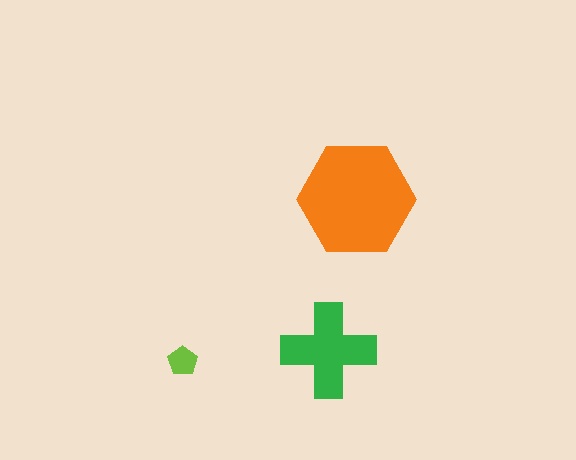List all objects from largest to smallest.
The orange hexagon, the green cross, the lime pentagon.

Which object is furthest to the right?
The orange hexagon is rightmost.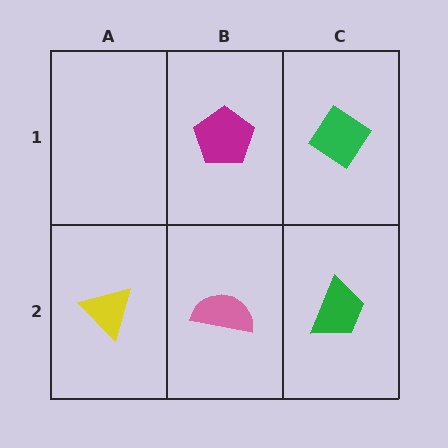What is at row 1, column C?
A green diamond.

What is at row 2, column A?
A yellow triangle.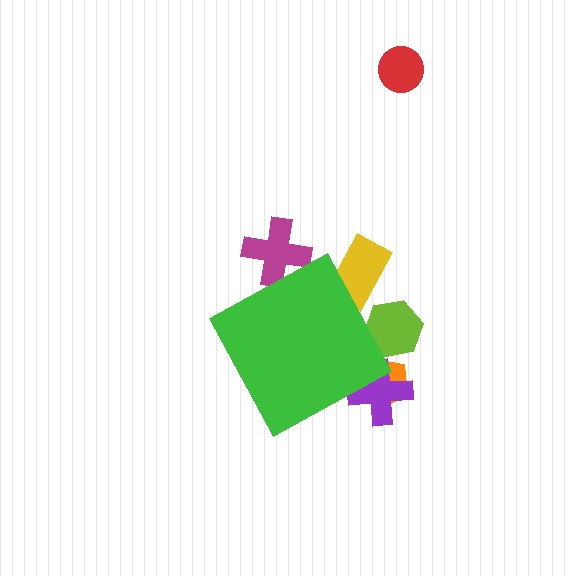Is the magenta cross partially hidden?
Yes, the magenta cross is partially hidden behind the green diamond.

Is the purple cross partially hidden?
Yes, the purple cross is partially hidden behind the green diamond.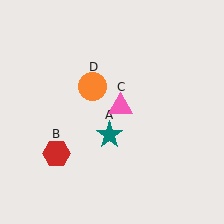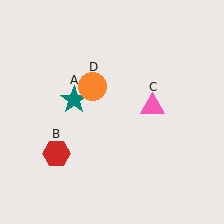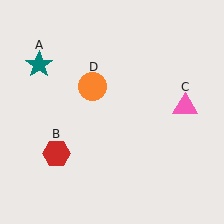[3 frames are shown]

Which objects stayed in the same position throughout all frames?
Red hexagon (object B) and orange circle (object D) remained stationary.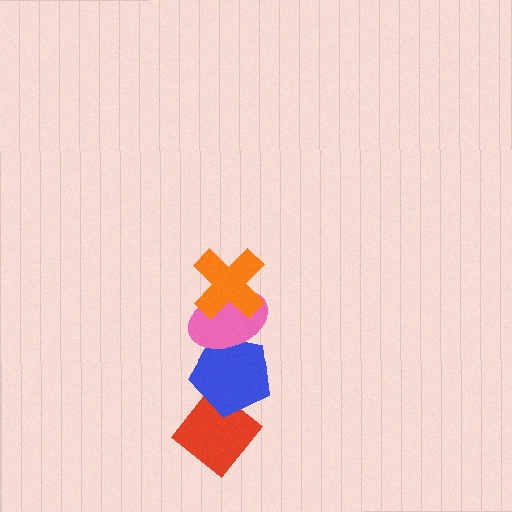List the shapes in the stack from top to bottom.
From top to bottom: the orange cross, the pink ellipse, the blue pentagon, the red diamond.